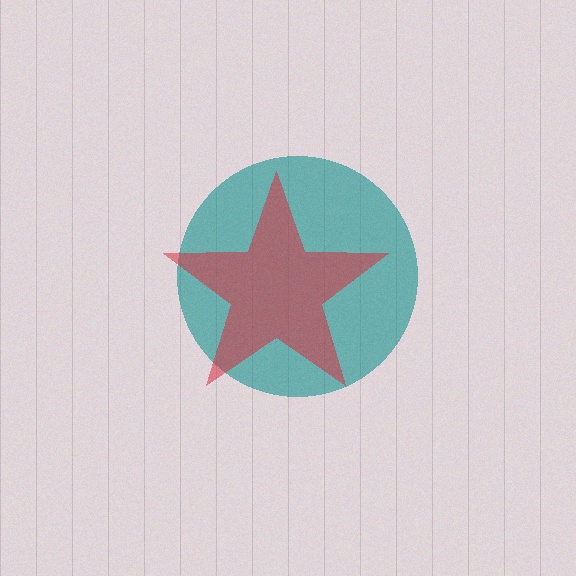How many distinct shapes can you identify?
There are 2 distinct shapes: a teal circle, a red star.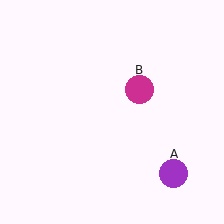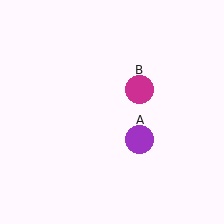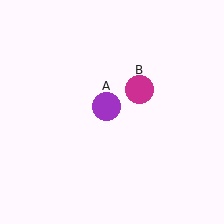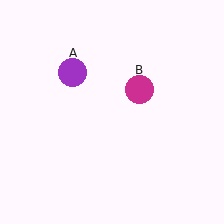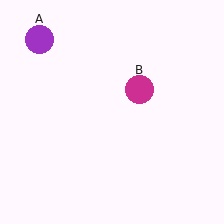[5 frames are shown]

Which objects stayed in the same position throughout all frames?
Magenta circle (object B) remained stationary.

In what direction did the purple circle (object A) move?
The purple circle (object A) moved up and to the left.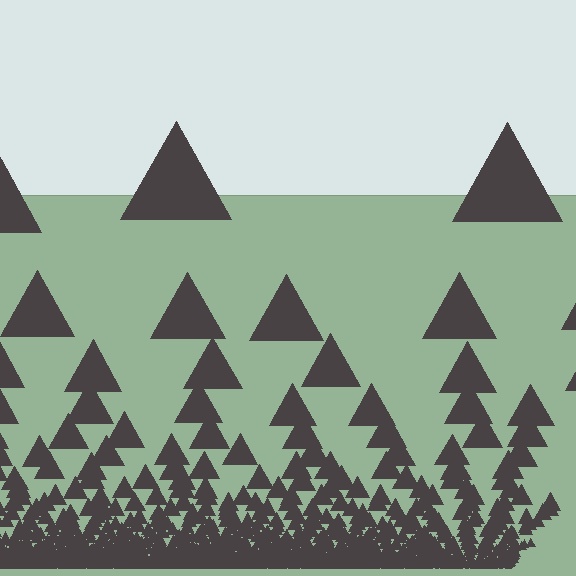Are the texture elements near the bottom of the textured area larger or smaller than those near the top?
Smaller. The gradient is inverted — elements near the bottom are smaller and denser.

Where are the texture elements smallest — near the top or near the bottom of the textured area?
Near the bottom.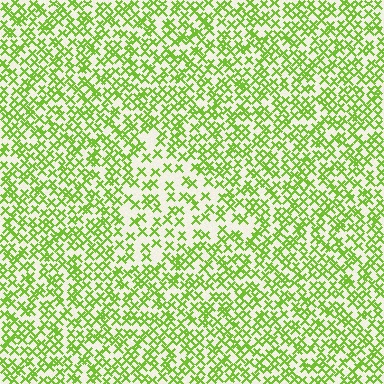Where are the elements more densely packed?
The elements are more densely packed outside the triangle boundary.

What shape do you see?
I see a triangle.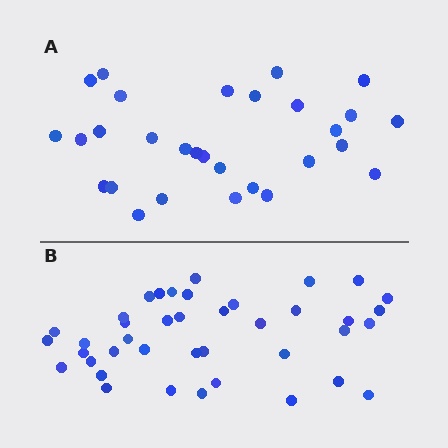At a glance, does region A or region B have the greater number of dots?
Region B (the bottom region) has more dots.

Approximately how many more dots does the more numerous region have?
Region B has roughly 12 or so more dots than region A.